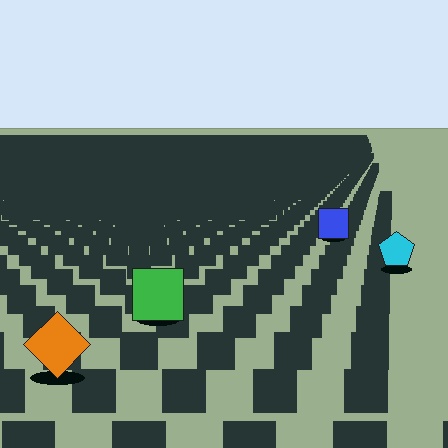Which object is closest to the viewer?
The orange diamond is closest. The texture marks near it are larger and more spread out.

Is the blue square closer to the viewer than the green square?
No. The green square is closer — you can tell from the texture gradient: the ground texture is coarser near it.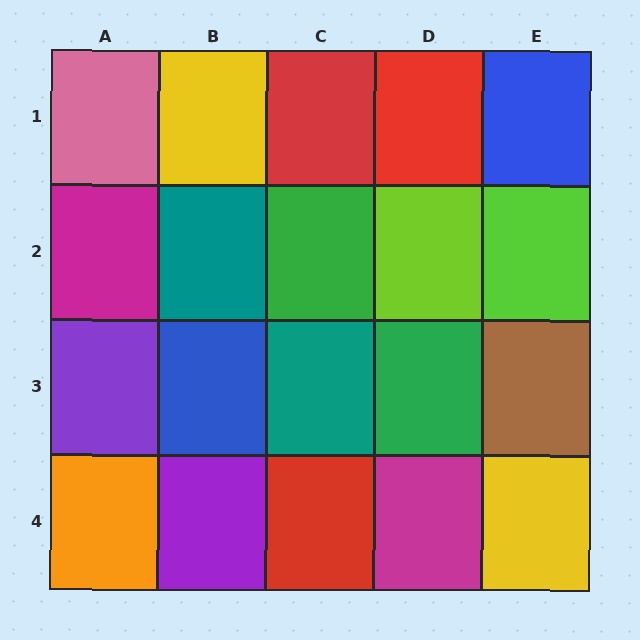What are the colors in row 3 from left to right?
Purple, blue, teal, green, brown.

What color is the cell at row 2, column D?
Lime.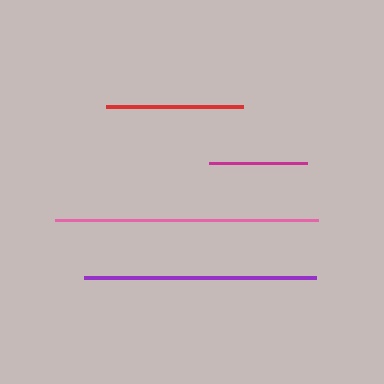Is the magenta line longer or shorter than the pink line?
The pink line is longer than the magenta line.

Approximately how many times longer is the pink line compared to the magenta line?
The pink line is approximately 2.7 times the length of the magenta line.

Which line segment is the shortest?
The magenta line is the shortest at approximately 98 pixels.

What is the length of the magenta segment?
The magenta segment is approximately 98 pixels long.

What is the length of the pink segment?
The pink segment is approximately 263 pixels long.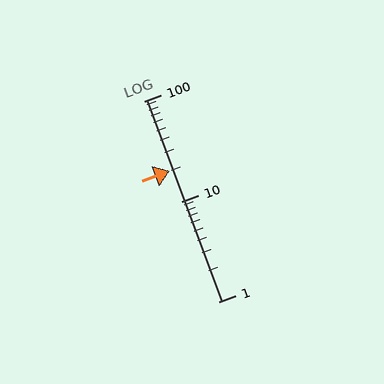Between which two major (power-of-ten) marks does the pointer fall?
The pointer is between 10 and 100.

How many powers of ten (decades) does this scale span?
The scale spans 2 decades, from 1 to 100.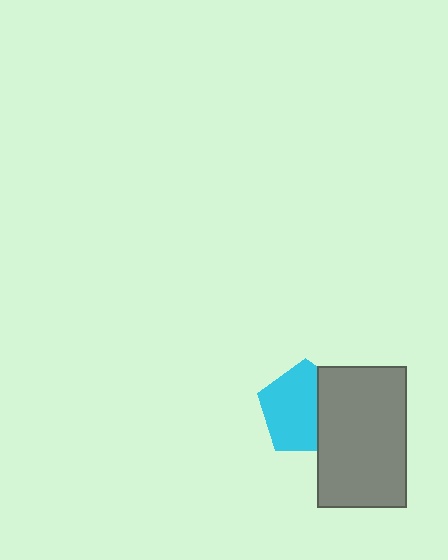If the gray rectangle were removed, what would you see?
You would see the complete cyan pentagon.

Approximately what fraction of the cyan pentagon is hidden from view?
Roughly 34% of the cyan pentagon is hidden behind the gray rectangle.